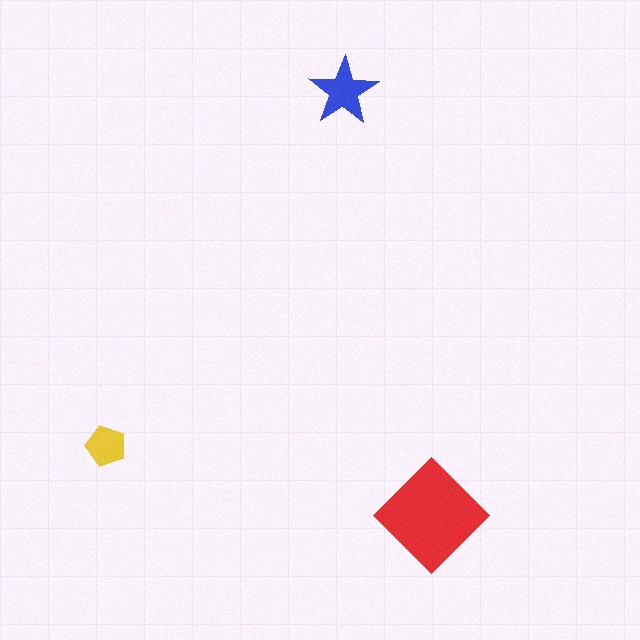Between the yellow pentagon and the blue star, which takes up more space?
The blue star.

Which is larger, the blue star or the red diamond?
The red diamond.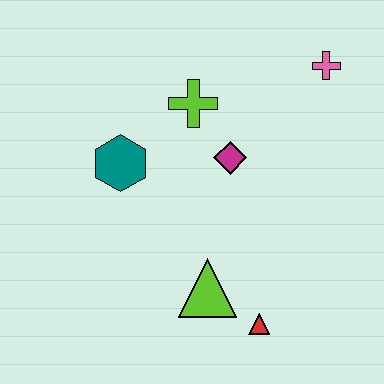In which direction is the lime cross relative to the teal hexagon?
The lime cross is to the right of the teal hexagon.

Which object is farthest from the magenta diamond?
The red triangle is farthest from the magenta diamond.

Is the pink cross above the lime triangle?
Yes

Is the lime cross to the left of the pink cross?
Yes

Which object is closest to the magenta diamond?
The lime cross is closest to the magenta diamond.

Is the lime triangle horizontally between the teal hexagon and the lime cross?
No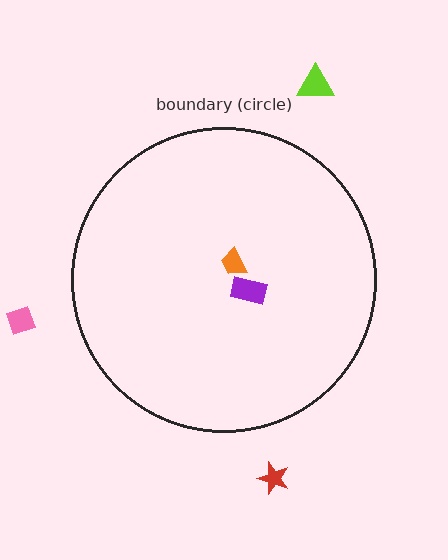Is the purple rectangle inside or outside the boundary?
Inside.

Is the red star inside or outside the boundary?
Outside.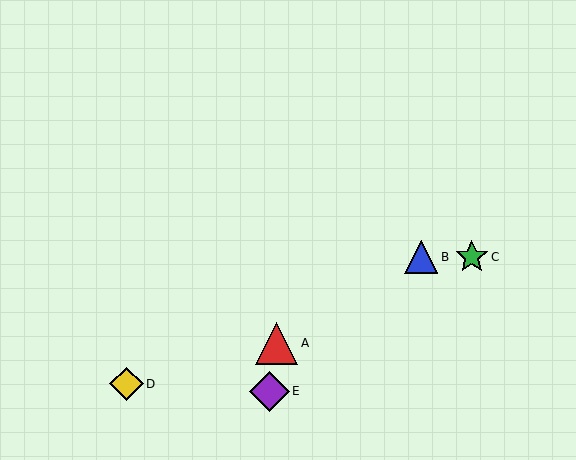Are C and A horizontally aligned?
No, C is at y≈257 and A is at y≈343.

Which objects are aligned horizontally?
Objects B, C are aligned horizontally.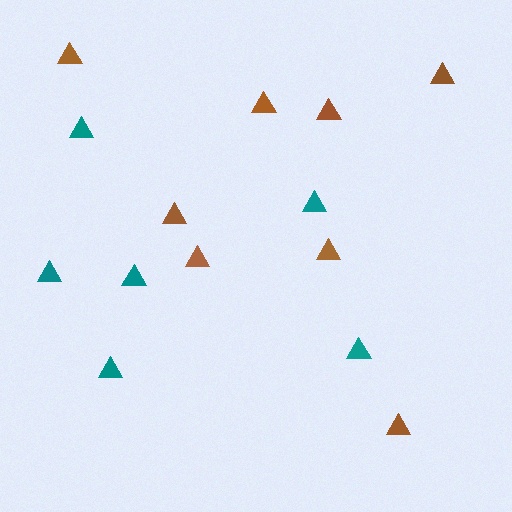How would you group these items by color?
There are 2 groups: one group of teal triangles (6) and one group of brown triangles (8).